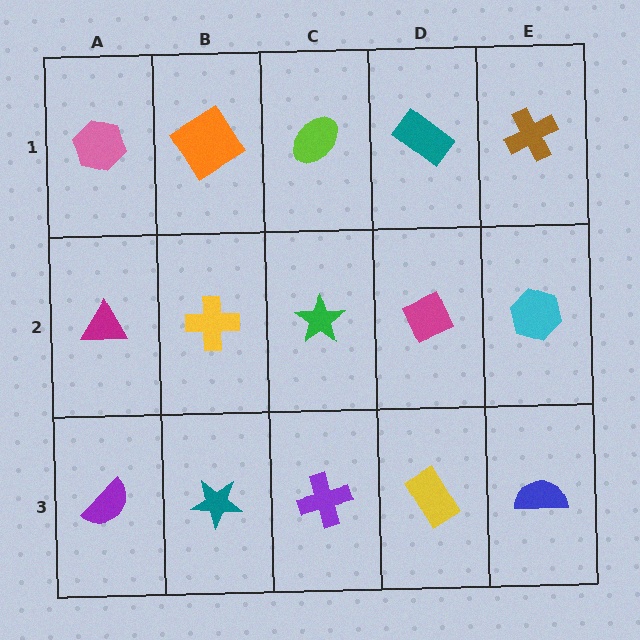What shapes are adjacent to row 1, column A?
A magenta triangle (row 2, column A), an orange diamond (row 1, column B).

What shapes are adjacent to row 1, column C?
A green star (row 2, column C), an orange diamond (row 1, column B), a teal rectangle (row 1, column D).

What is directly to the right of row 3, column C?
A yellow rectangle.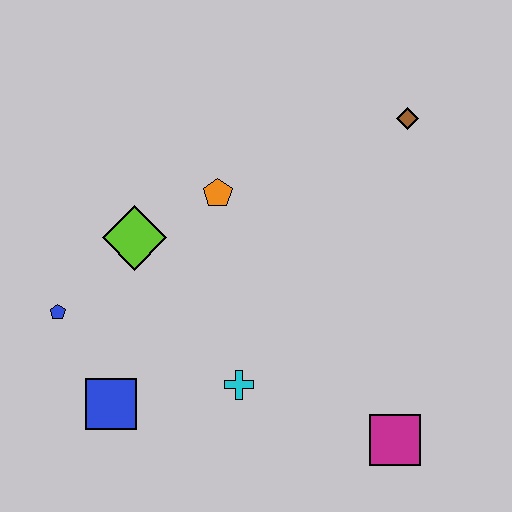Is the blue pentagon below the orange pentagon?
Yes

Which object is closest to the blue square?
The blue pentagon is closest to the blue square.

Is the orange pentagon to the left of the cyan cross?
Yes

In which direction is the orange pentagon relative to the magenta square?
The orange pentagon is above the magenta square.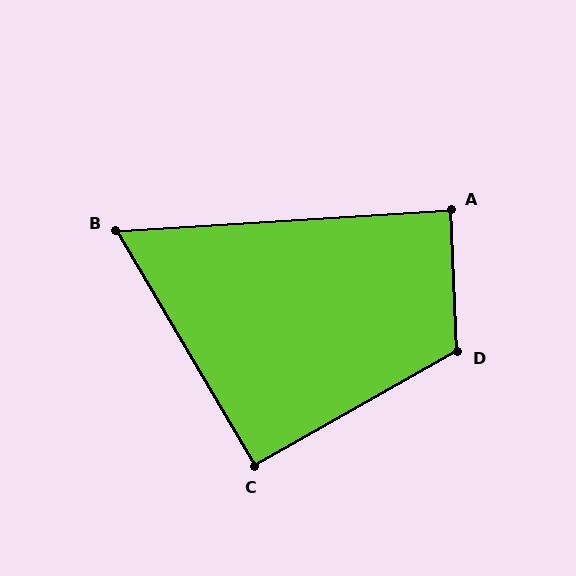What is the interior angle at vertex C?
Approximately 91 degrees (approximately right).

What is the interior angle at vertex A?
Approximately 89 degrees (approximately right).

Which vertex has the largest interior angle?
D, at approximately 117 degrees.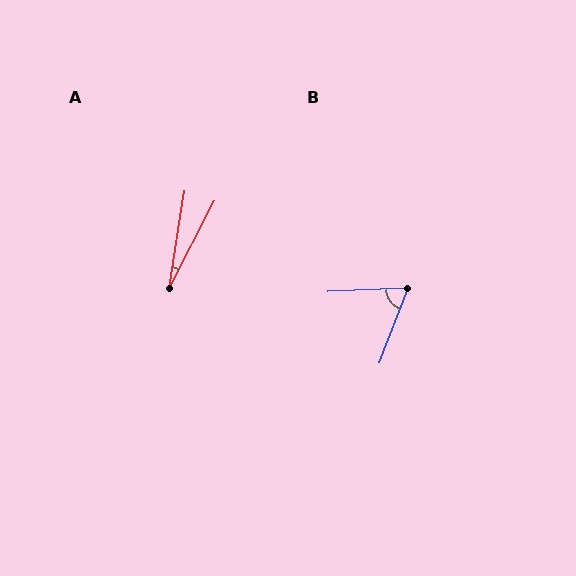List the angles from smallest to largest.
A (18°), B (67°).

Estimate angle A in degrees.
Approximately 18 degrees.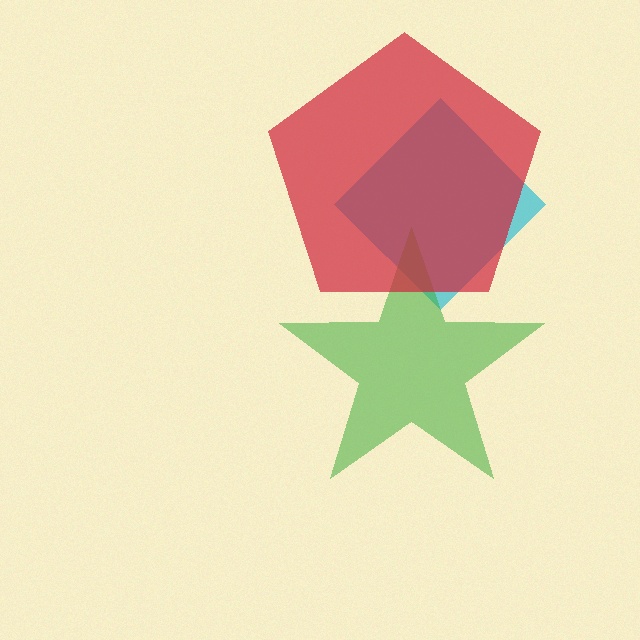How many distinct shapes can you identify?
There are 3 distinct shapes: a cyan diamond, a green star, a red pentagon.